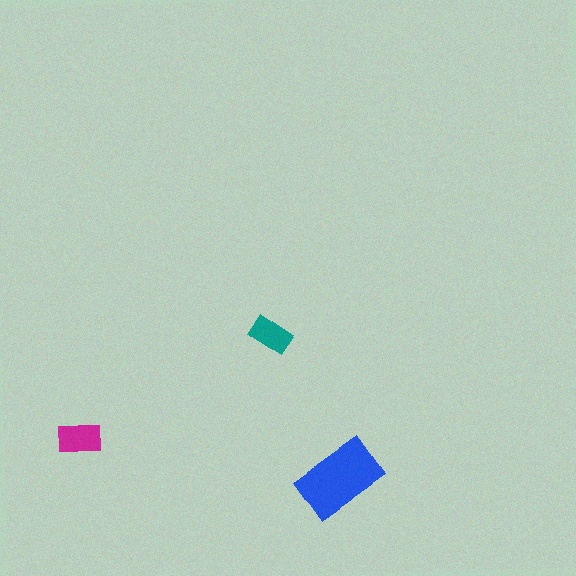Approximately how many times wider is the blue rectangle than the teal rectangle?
About 2 times wider.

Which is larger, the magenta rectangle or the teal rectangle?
The magenta one.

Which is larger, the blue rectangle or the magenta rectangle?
The blue one.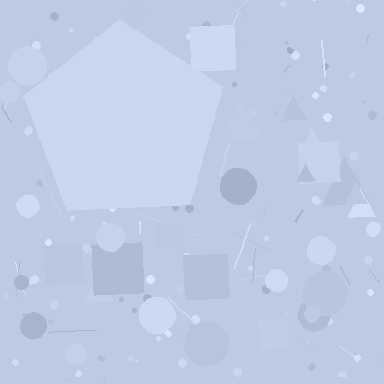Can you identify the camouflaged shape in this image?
The camouflaged shape is a pentagon.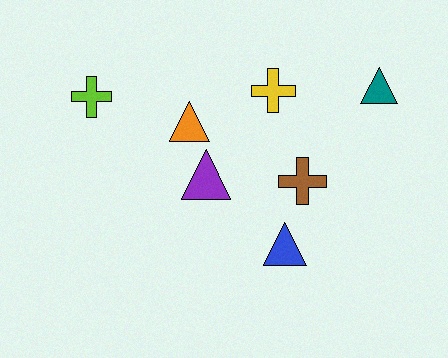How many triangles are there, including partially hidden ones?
There are 4 triangles.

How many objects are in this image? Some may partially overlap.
There are 7 objects.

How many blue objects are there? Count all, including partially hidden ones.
There is 1 blue object.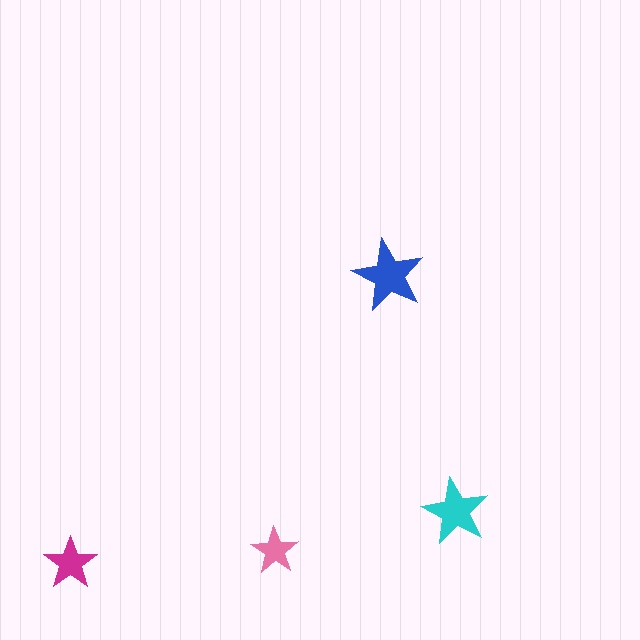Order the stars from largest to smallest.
the blue one, the cyan one, the magenta one, the pink one.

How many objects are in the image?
There are 4 objects in the image.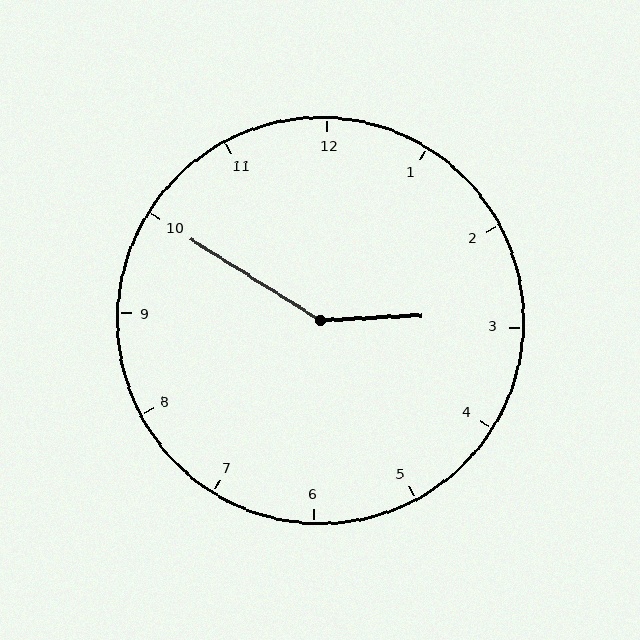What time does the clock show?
2:50.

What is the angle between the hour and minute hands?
Approximately 145 degrees.